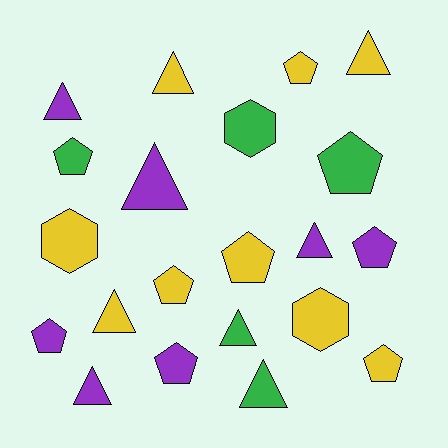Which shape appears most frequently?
Triangle, with 9 objects.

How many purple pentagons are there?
There are 3 purple pentagons.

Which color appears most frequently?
Yellow, with 9 objects.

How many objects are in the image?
There are 21 objects.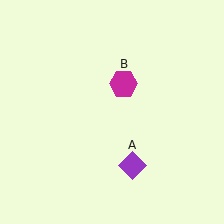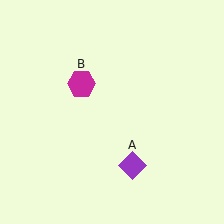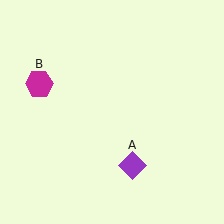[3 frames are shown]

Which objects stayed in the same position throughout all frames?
Purple diamond (object A) remained stationary.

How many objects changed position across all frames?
1 object changed position: magenta hexagon (object B).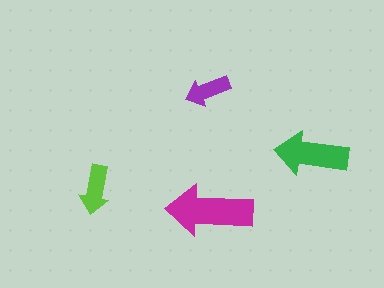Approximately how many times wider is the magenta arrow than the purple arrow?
About 2 times wider.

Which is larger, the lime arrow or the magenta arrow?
The magenta one.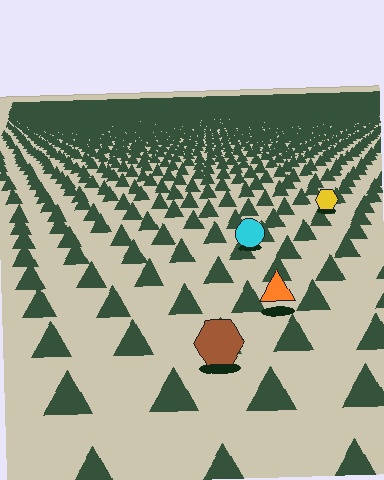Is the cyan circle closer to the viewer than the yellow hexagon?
Yes. The cyan circle is closer — you can tell from the texture gradient: the ground texture is coarser near it.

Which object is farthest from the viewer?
The yellow hexagon is farthest from the viewer. It appears smaller and the ground texture around it is denser.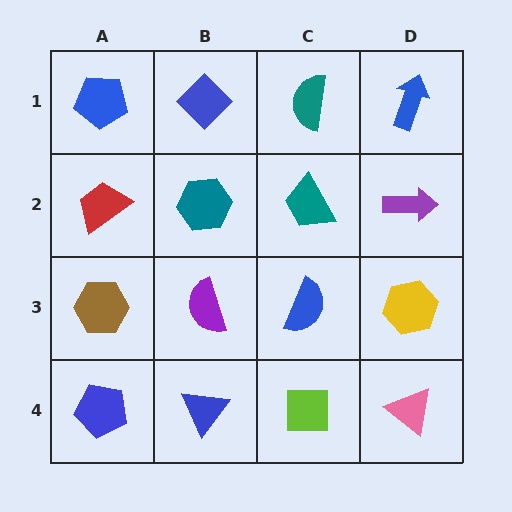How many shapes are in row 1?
4 shapes.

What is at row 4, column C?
A lime square.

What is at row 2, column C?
A teal trapezoid.